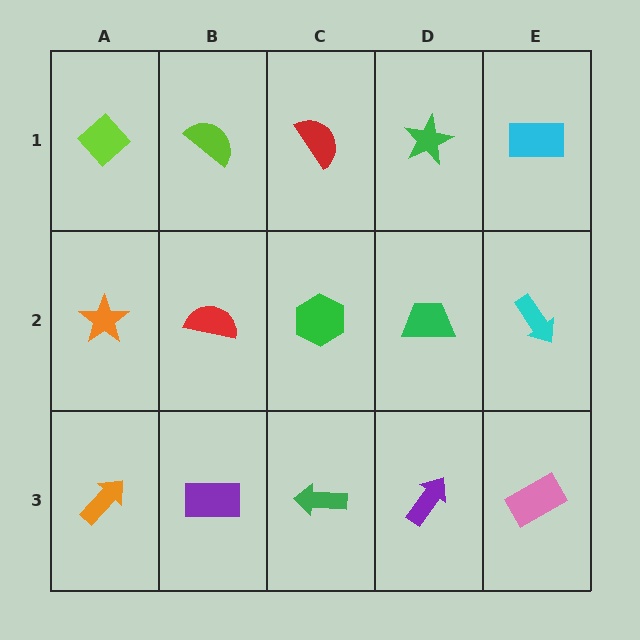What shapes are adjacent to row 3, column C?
A green hexagon (row 2, column C), a purple rectangle (row 3, column B), a purple arrow (row 3, column D).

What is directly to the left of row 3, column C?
A purple rectangle.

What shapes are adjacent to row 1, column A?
An orange star (row 2, column A), a lime semicircle (row 1, column B).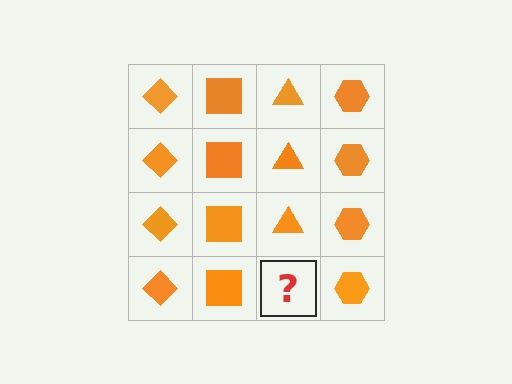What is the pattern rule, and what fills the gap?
The rule is that each column has a consistent shape. The gap should be filled with an orange triangle.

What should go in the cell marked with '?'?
The missing cell should contain an orange triangle.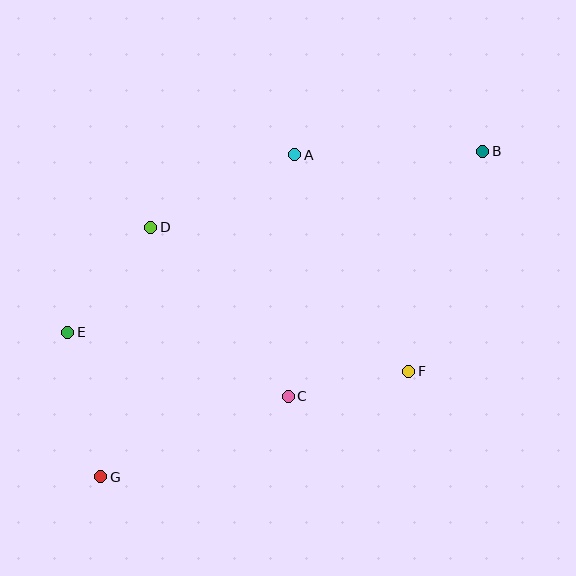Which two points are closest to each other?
Points C and F are closest to each other.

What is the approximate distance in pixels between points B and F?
The distance between B and F is approximately 232 pixels.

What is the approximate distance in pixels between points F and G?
The distance between F and G is approximately 326 pixels.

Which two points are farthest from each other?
Points B and G are farthest from each other.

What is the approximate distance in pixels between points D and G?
The distance between D and G is approximately 254 pixels.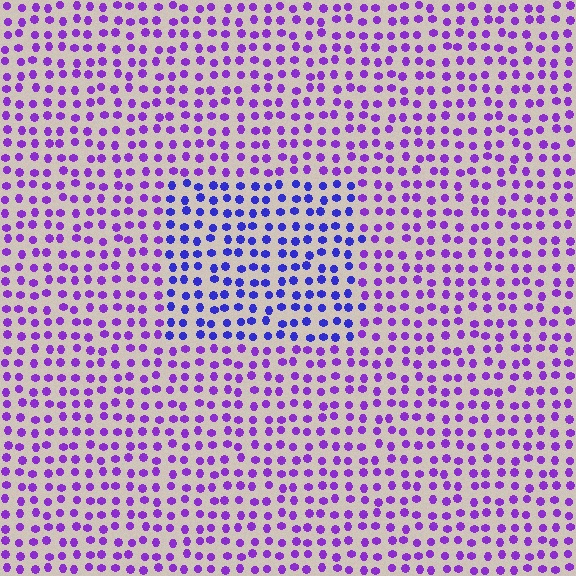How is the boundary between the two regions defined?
The boundary is defined purely by a slight shift in hue (about 34 degrees). Spacing, size, and orientation are identical on both sides.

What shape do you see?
I see a rectangle.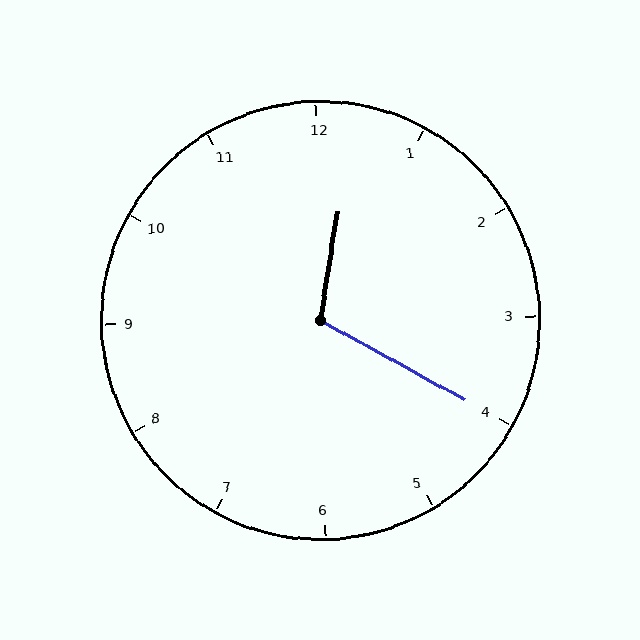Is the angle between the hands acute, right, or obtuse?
It is obtuse.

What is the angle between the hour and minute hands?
Approximately 110 degrees.